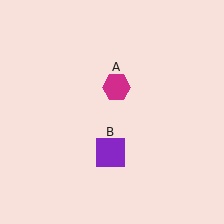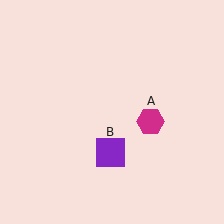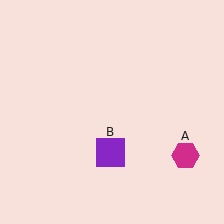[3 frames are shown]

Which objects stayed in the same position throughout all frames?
Purple square (object B) remained stationary.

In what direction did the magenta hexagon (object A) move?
The magenta hexagon (object A) moved down and to the right.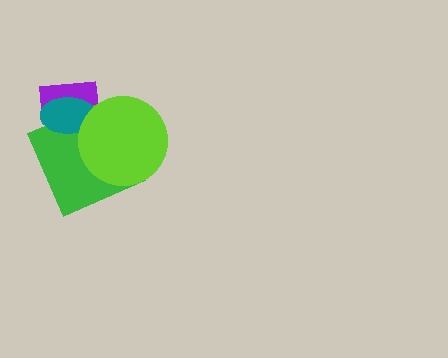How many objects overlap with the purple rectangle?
2 objects overlap with the purple rectangle.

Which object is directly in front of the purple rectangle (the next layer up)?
The green square is directly in front of the purple rectangle.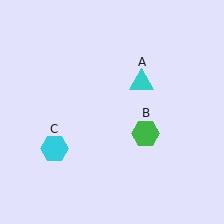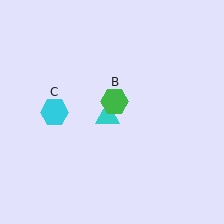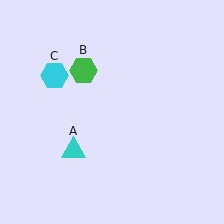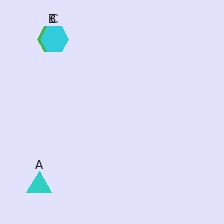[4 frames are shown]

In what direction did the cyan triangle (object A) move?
The cyan triangle (object A) moved down and to the left.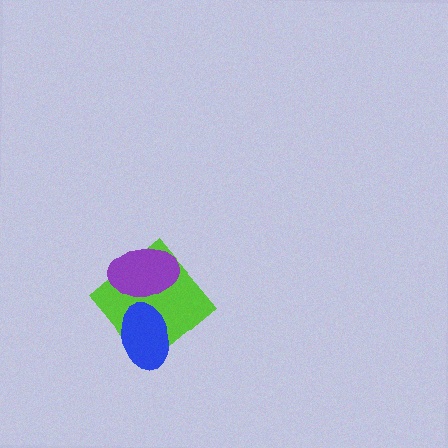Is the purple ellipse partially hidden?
No, no other shape covers it.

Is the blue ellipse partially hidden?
Yes, it is partially covered by another shape.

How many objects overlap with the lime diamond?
2 objects overlap with the lime diamond.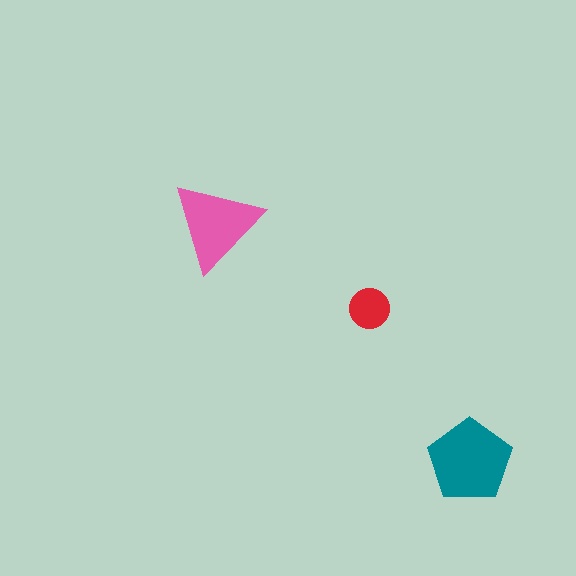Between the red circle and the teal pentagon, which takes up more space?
The teal pentagon.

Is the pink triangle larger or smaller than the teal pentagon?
Smaller.